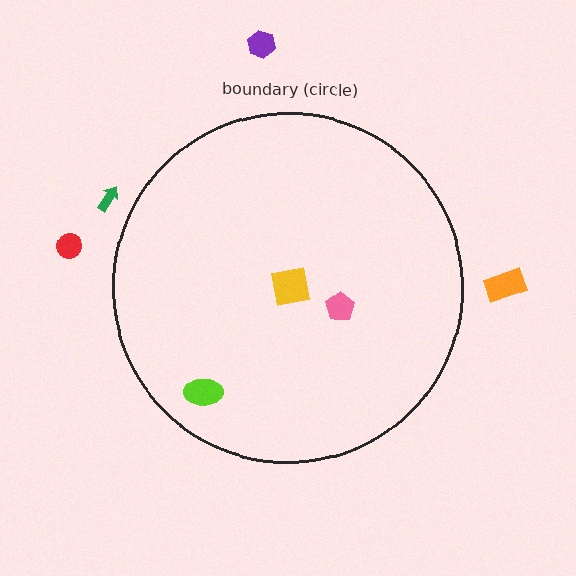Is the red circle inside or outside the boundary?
Outside.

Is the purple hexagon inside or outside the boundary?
Outside.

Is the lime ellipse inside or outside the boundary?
Inside.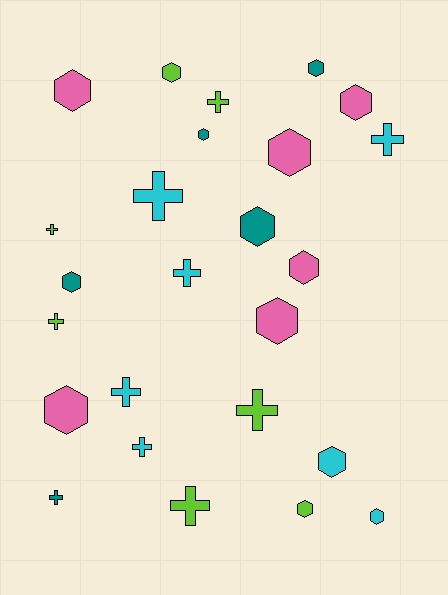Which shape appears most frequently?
Hexagon, with 14 objects.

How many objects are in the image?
There are 25 objects.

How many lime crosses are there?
There are 5 lime crosses.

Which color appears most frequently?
Lime, with 7 objects.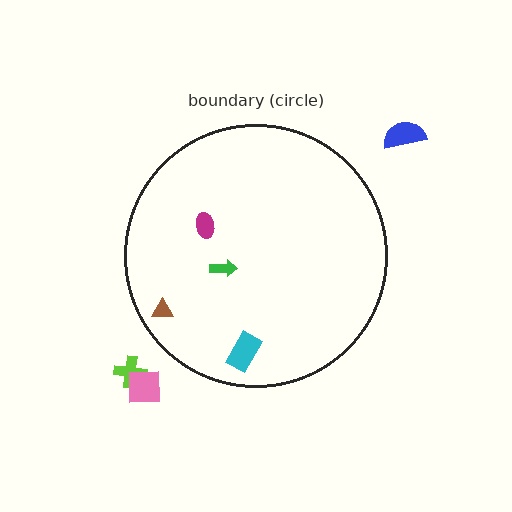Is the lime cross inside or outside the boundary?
Outside.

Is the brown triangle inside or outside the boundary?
Inside.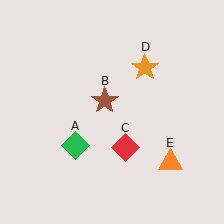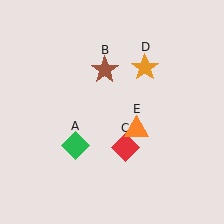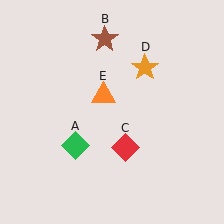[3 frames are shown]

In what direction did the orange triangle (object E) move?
The orange triangle (object E) moved up and to the left.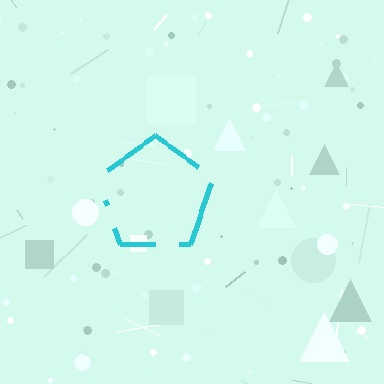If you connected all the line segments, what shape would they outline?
They would outline a pentagon.